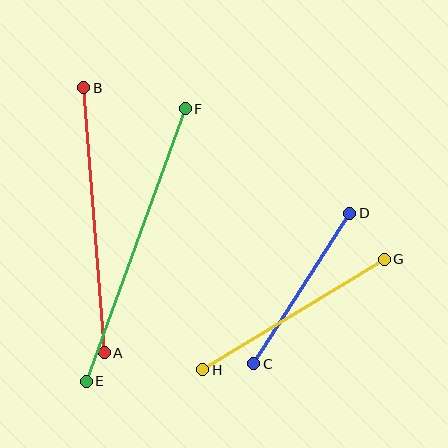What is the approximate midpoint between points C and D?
The midpoint is at approximately (302, 289) pixels.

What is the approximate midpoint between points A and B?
The midpoint is at approximately (94, 220) pixels.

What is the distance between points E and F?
The distance is approximately 290 pixels.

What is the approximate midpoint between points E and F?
The midpoint is at approximately (136, 245) pixels.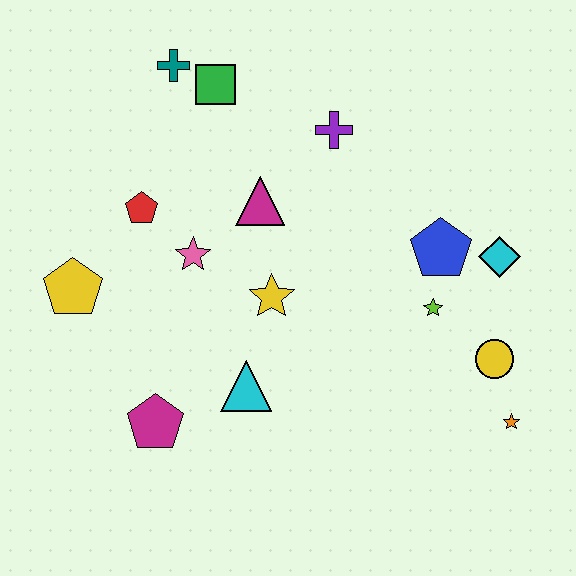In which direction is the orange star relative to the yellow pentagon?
The orange star is to the right of the yellow pentagon.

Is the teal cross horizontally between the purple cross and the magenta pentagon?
Yes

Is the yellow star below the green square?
Yes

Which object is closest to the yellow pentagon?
The red pentagon is closest to the yellow pentagon.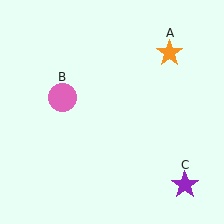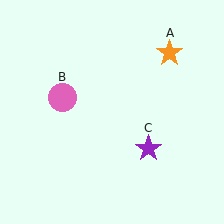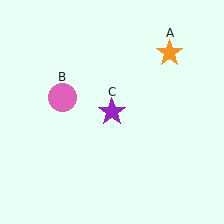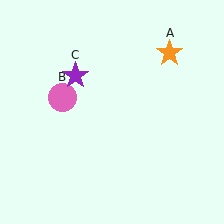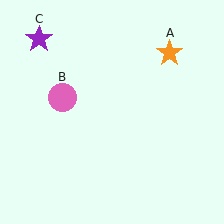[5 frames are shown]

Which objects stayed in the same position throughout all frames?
Orange star (object A) and pink circle (object B) remained stationary.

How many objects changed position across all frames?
1 object changed position: purple star (object C).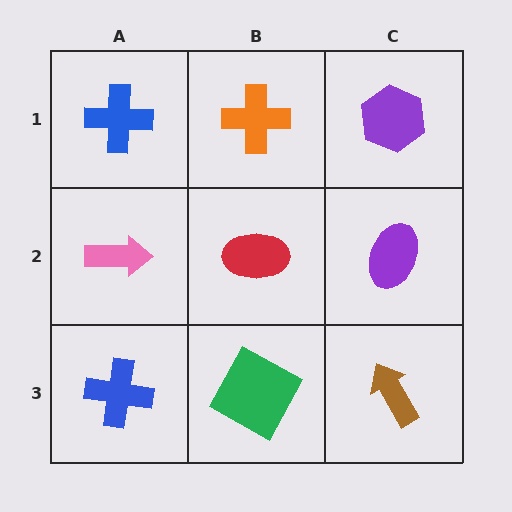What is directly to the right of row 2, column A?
A red ellipse.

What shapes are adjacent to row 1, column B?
A red ellipse (row 2, column B), a blue cross (row 1, column A), a purple hexagon (row 1, column C).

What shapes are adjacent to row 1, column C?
A purple ellipse (row 2, column C), an orange cross (row 1, column B).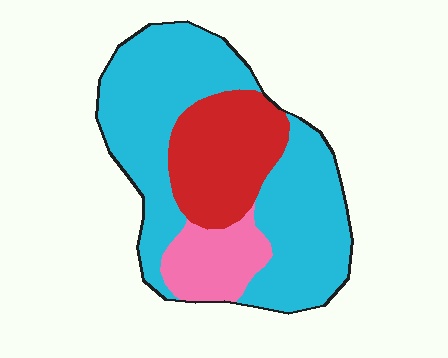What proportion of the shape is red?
Red takes up less than a quarter of the shape.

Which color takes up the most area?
Cyan, at roughly 60%.